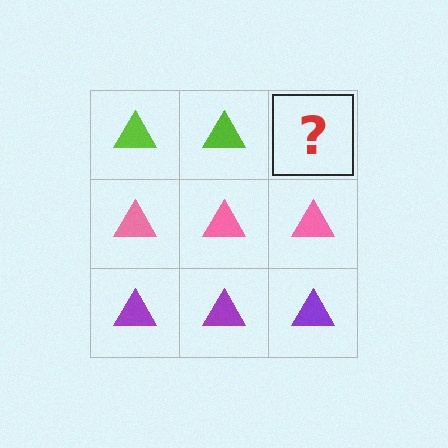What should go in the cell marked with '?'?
The missing cell should contain a lime triangle.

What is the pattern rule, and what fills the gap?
The rule is that each row has a consistent color. The gap should be filled with a lime triangle.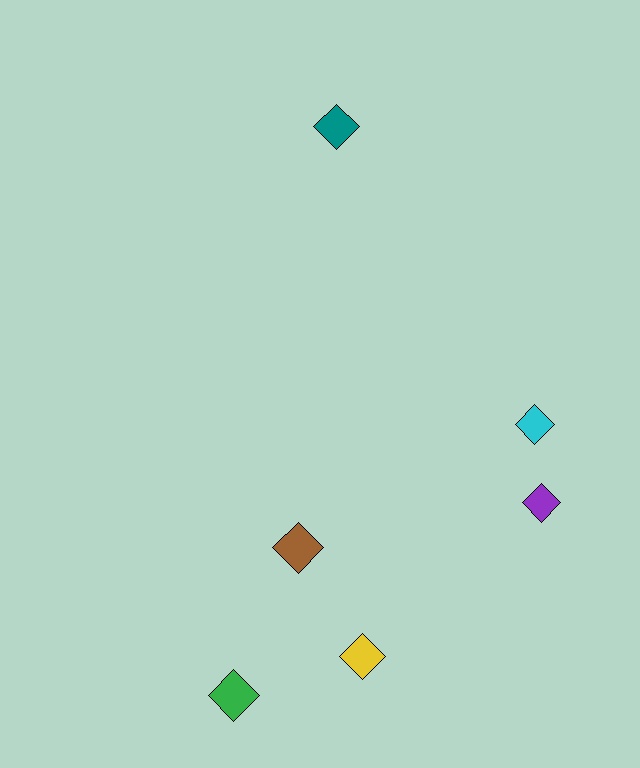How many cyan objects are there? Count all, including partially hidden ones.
There is 1 cyan object.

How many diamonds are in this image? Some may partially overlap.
There are 6 diamonds.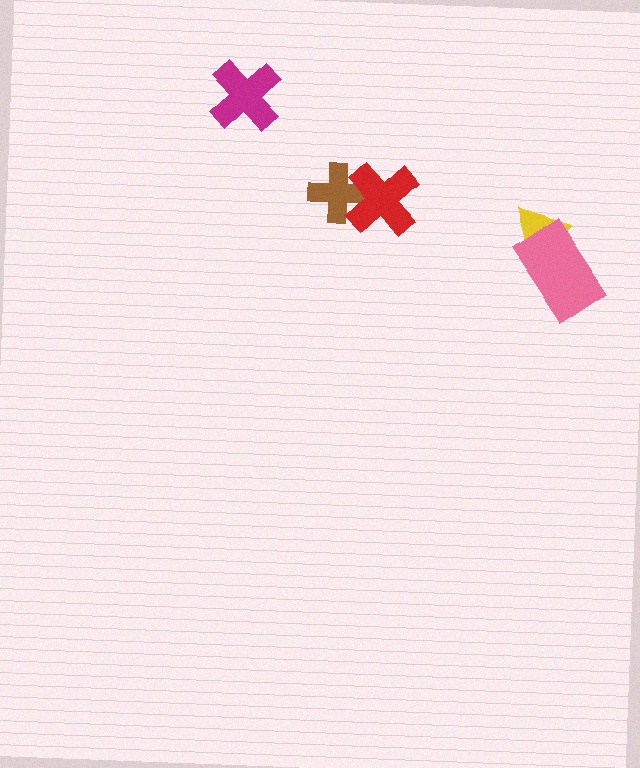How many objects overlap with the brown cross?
1 object overlaps with the brown cross.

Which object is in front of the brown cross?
The red cross is in front of the brown cross.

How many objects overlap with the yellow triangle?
1 object overlaps with the yellow triangle.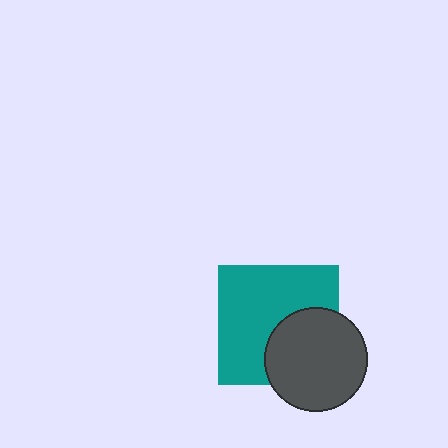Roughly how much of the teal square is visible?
About half of it is visible (roughly 64%).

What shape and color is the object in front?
The object in front is a dark gray circle.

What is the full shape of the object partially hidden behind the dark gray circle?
The partially hidden object is a teal square.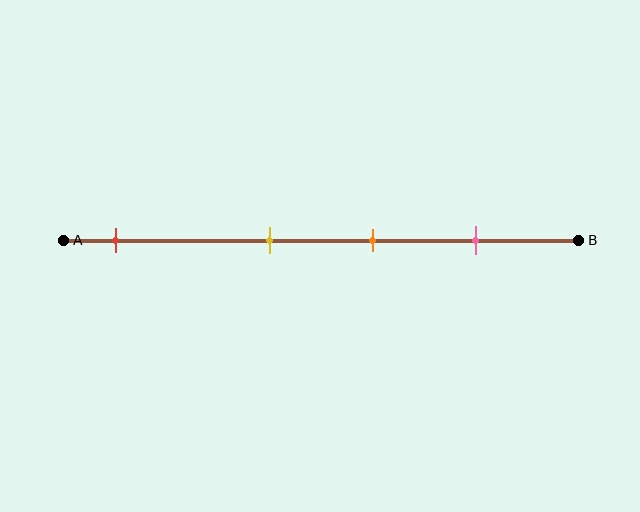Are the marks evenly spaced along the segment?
No, the marks are not evenly spaced.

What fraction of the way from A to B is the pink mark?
The pink mark is approximately 80% (0.8) of the way from A to B.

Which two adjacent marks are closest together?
The yellow and orange marks are the closest adjacent pair.